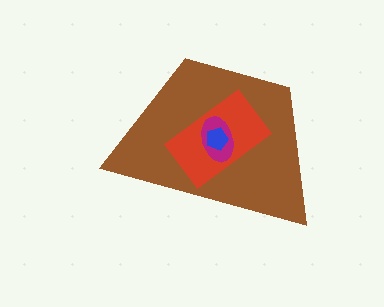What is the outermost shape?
The brown trapezoid.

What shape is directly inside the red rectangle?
The magenta ellipse.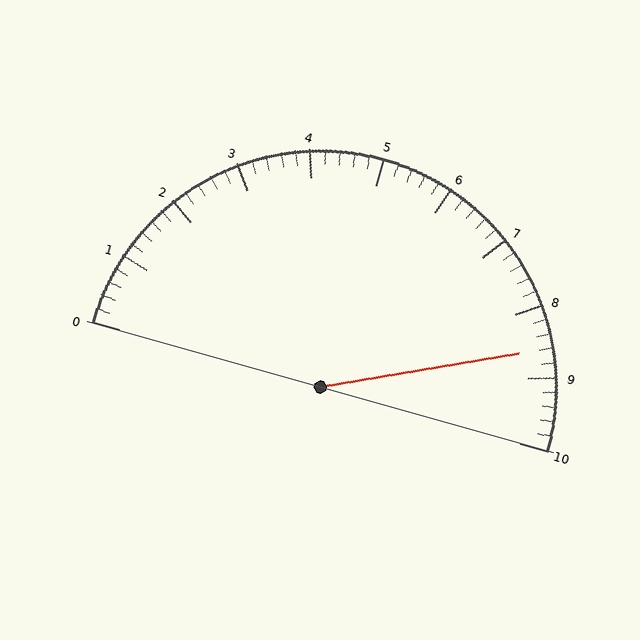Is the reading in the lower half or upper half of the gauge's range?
The reading is in the upper half of the range (0 to 10).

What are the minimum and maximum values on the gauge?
The gauge ranges from 0 to 10.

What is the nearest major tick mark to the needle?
The nearest major tick mark is 9.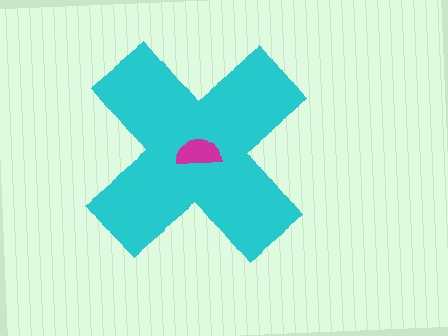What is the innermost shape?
The magenta semicircle.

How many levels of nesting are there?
2.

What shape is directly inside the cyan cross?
The magenta semicircle.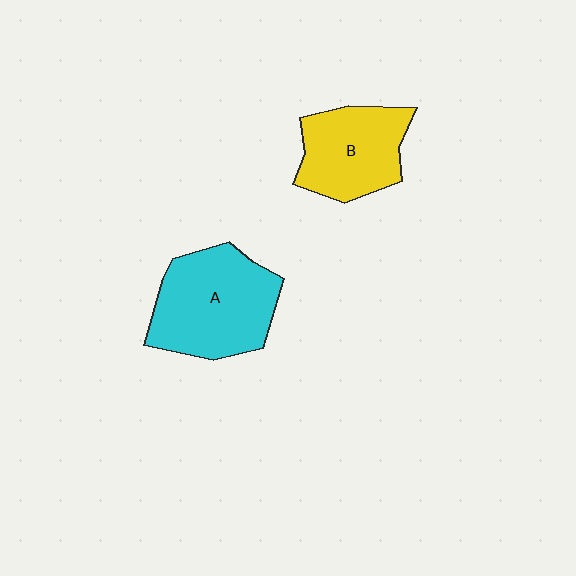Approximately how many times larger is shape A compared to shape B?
Approximately 1.3 times.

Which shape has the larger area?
Shape A (cyan).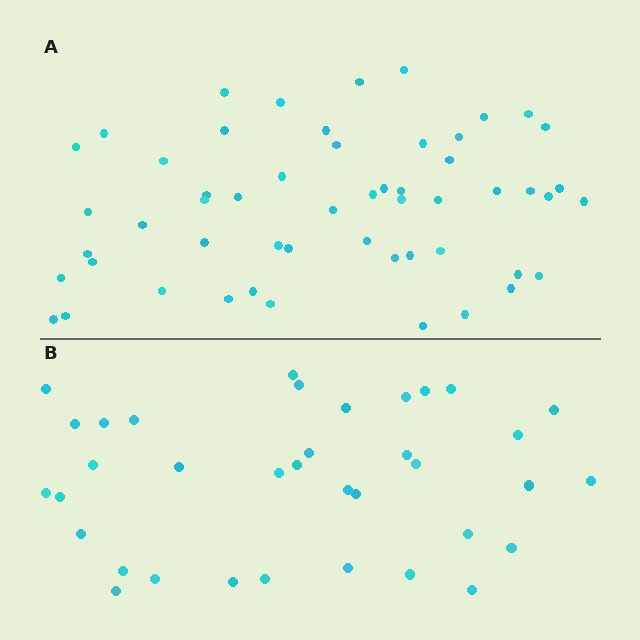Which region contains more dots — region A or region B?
Region A (the top region) has more dots.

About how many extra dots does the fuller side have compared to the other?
Region A has approximately 20 more dots than region B.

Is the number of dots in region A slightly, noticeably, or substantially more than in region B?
Region A has substantially more. The ratio is roughly 1.5 to 1.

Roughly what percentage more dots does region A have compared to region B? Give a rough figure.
About 50% more.